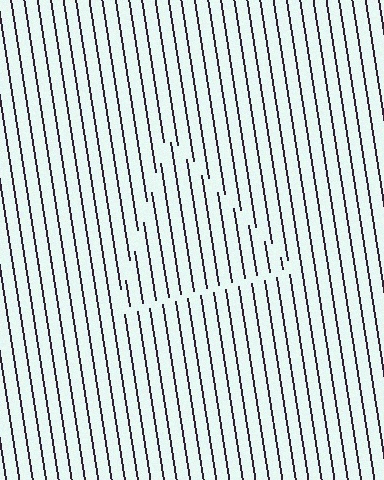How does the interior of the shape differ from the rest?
The interior of the shape contains the same grating, shifted by half a period — the contour is defined by the phase discontinuity where line-ends from the inner and outer gratings abut.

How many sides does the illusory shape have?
3 sides — the line-ends trace a triangle.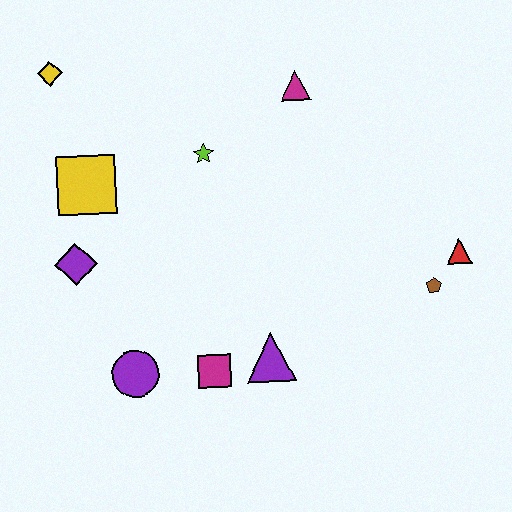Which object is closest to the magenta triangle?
The lime star is closest to the magenta triangle.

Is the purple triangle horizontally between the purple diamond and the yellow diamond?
No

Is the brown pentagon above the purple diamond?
No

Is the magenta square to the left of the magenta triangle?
Yes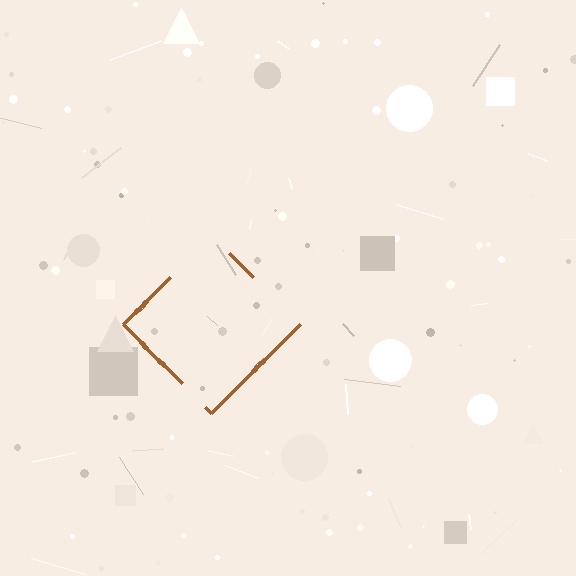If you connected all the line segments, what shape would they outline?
They would outline a diamond.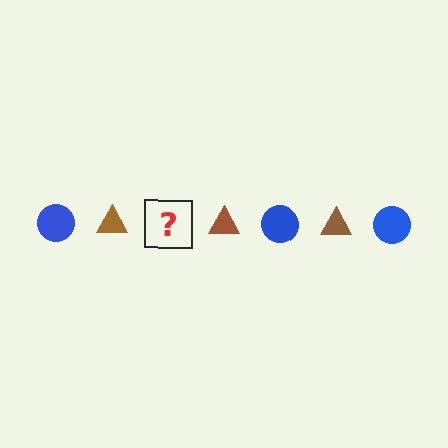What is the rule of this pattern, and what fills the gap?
The rule is that the pattern alternates between blue circle and brown triangle. The gap should be filled with a blue circle.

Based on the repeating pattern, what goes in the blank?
The blank should be a blue circle.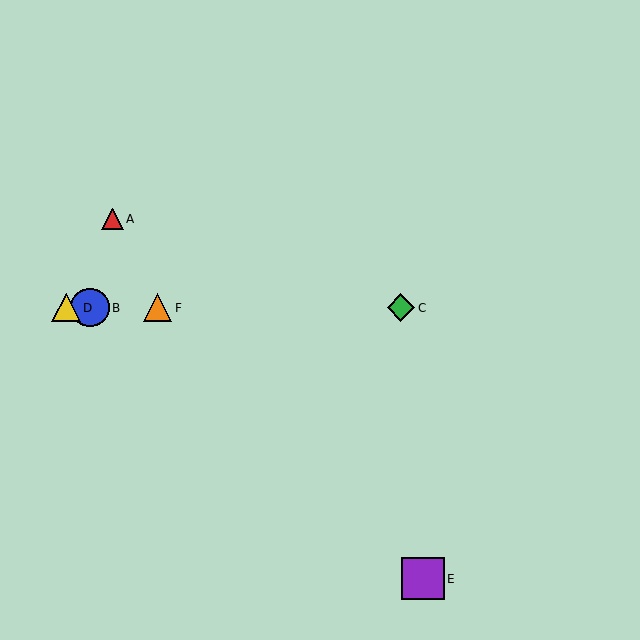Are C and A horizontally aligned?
No, C is at y≈308 and A is at y≈219.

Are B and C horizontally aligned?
Yes, both are at y≈308.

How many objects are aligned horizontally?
4 objects (B, C, D, F) are aligned horizontally.